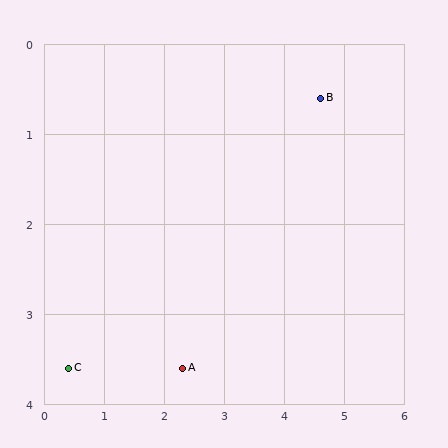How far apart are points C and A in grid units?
Points C and A are about 1.9 grid units apart.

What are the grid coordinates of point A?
Point A is at approximately (2.3, 3.6).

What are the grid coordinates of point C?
Point C is at approximately (0.4, 3.6).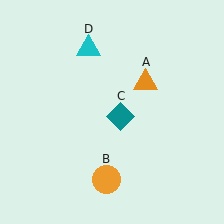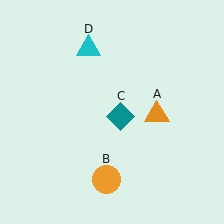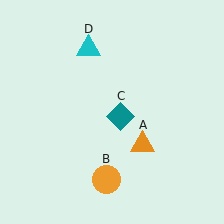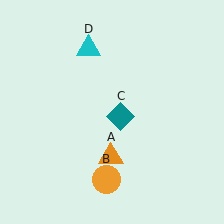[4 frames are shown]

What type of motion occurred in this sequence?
The orange triangle (object A) rotated clockwise around the center of the scene.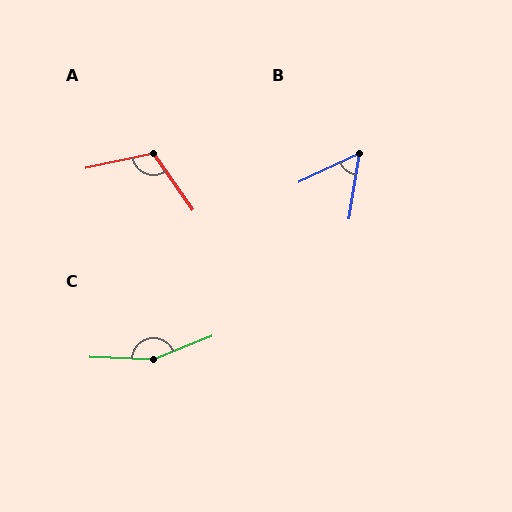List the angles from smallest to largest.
B (55°), A (113°), C (156°).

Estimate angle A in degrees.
Approximately 113 degrees.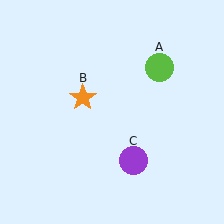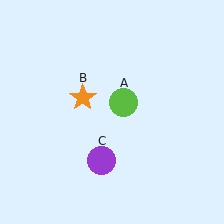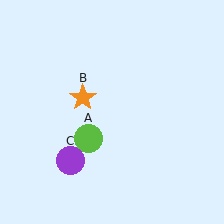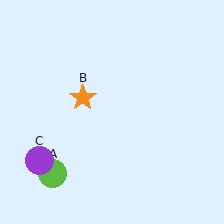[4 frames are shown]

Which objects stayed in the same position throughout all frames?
Orange star (object B) remained stationary.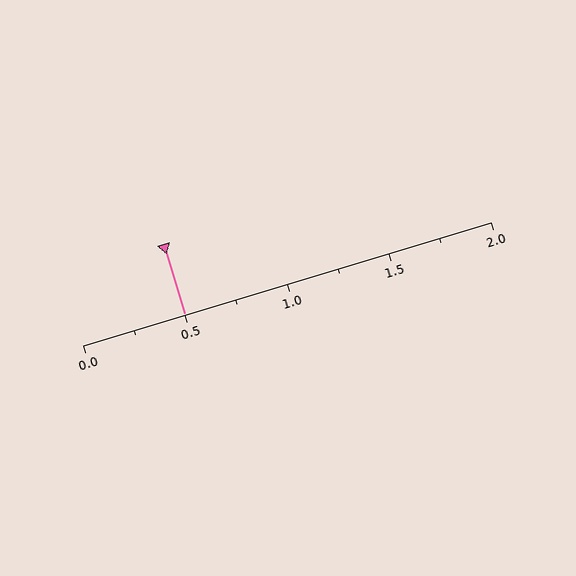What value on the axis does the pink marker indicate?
The marker indicates approximately 0.5.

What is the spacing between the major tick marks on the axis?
The major ticks are spaced 0.5 apart.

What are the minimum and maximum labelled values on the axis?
The axis runs from 0.0 to 2.0.